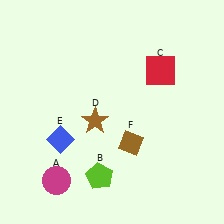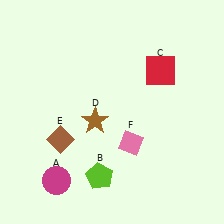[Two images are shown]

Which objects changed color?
E changed from blue to brown. F changed from brown to pink.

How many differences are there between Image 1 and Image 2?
There are 2 differences between the two images.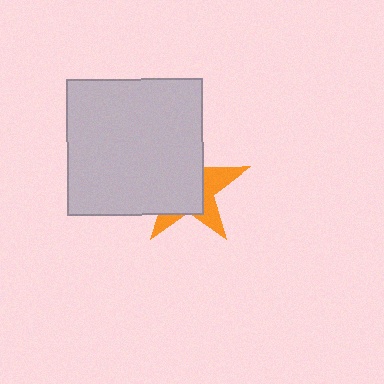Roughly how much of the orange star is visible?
A small part of it is visible (roughly 36%).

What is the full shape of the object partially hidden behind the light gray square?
The partially hidden object is an orange star.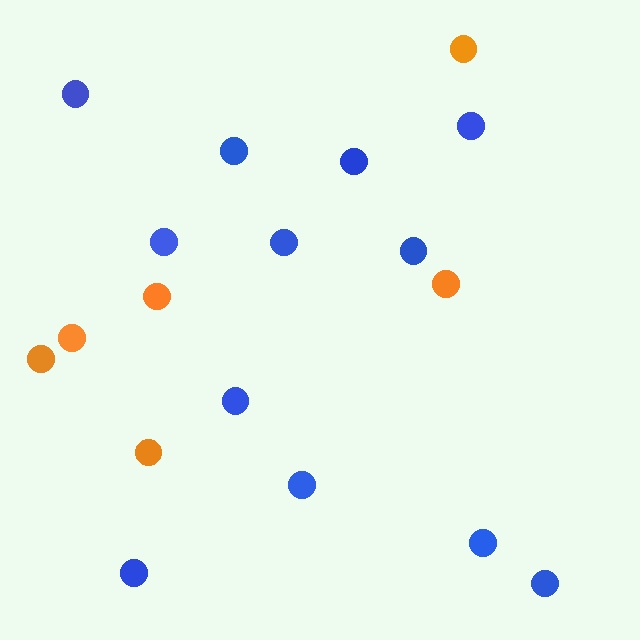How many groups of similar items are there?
There are 2 groups: one group of blue circles (12) and one group of orange circles (6).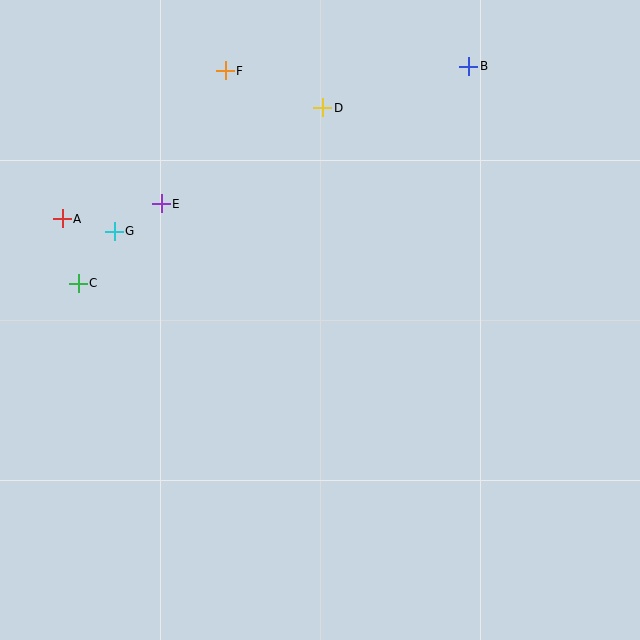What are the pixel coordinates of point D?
Point D is at (323, 108).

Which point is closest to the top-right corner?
Point B is closest to the top-right corner.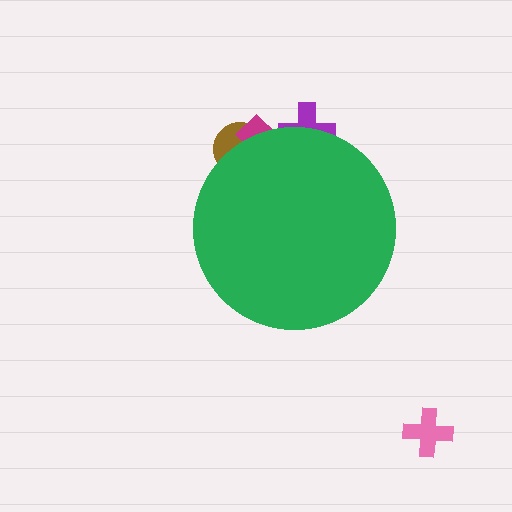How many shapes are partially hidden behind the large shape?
3 shapes are partially hidden.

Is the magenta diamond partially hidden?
Yes, the magenta diamond is partially hidden behind the green circle.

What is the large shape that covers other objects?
A green circle.